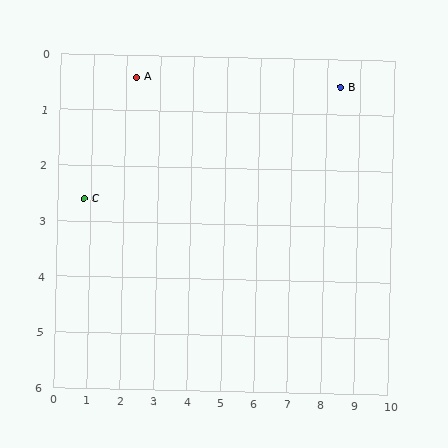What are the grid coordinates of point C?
Point C is at approximately (0.8, 2.6).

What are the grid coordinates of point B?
Point B is at approximately (8.4, 0.5).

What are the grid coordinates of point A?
Point A is at approximately (2.3, 0.4).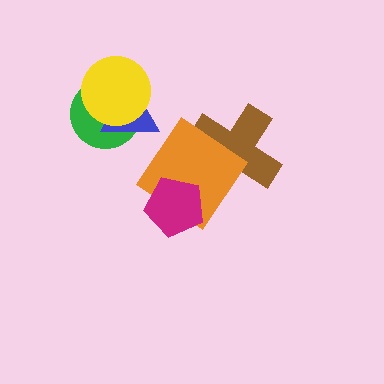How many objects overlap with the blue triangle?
2 objects overlap with the blue triangle.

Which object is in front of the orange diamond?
The magenta pentagon is in front of the orange diamond.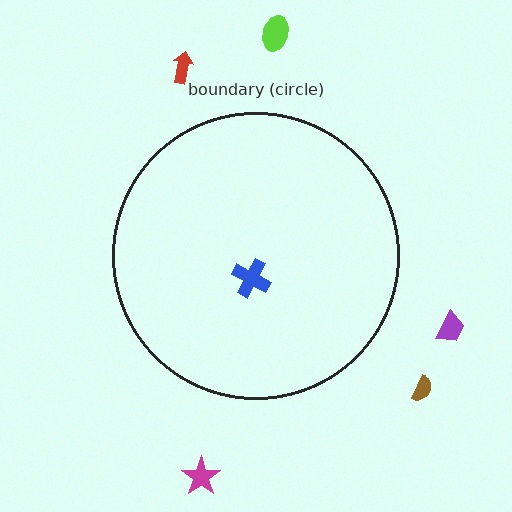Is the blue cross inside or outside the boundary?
Inside.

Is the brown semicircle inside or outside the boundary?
Outside.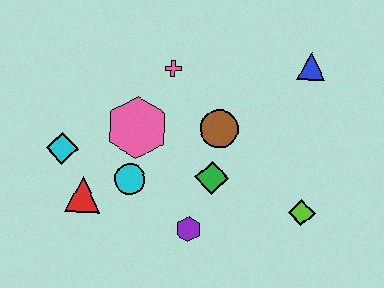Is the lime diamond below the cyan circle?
Yes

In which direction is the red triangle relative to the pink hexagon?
The red triangle is below the pink hexagon.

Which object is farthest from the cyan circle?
The blue triangle is farthest from the cyan circle.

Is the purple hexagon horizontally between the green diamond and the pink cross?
Yes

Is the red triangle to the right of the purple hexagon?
No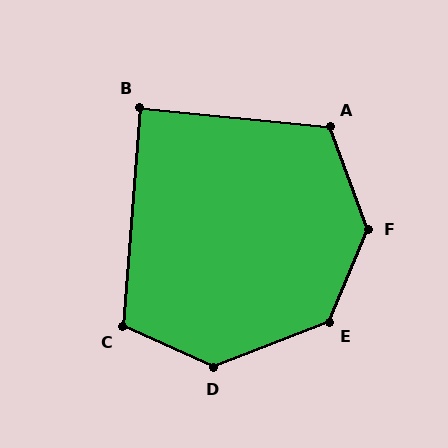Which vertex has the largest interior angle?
F, at approximately 137 degrees.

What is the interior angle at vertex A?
Approximately 116 degrees (obtuse).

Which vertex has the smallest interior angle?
B, at approximately 89 degrees.